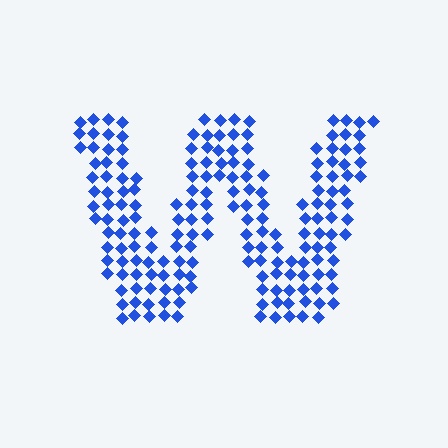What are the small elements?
The small elements are diamonds.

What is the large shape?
The large shape is the letter W.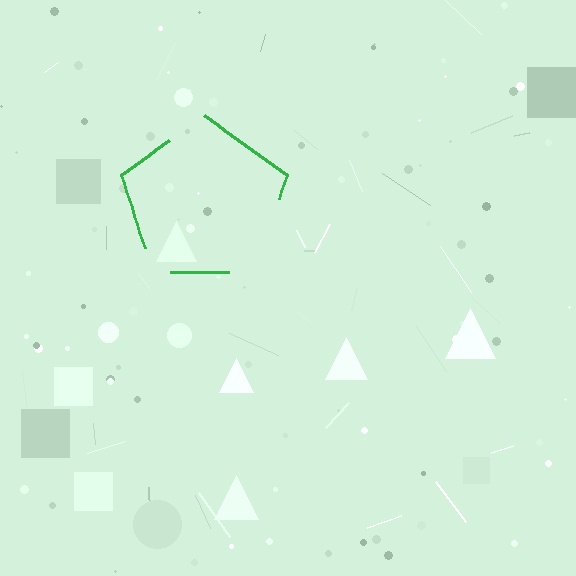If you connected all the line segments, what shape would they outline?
They would outline a pentagon.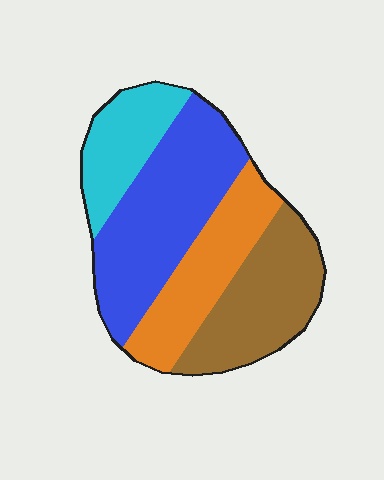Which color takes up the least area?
Cyan, at roughly 15%.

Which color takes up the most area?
Blue, at roughly 35%.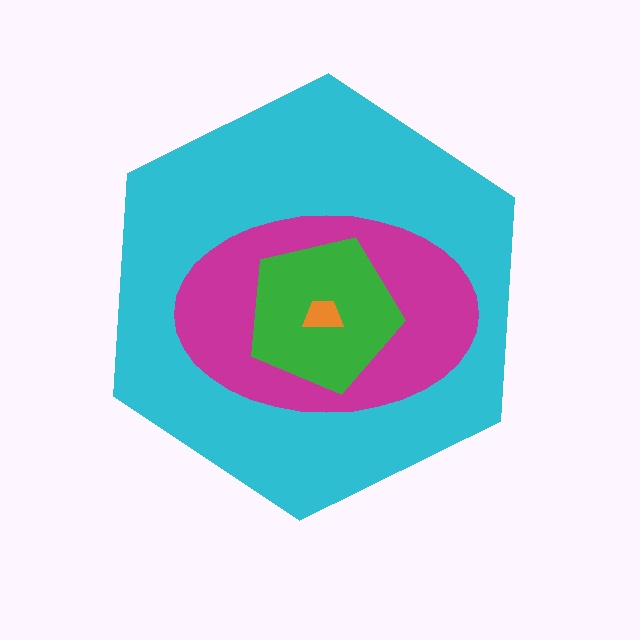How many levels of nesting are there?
4.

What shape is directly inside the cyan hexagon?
The magenta ellipse.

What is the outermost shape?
The cyan hexagon.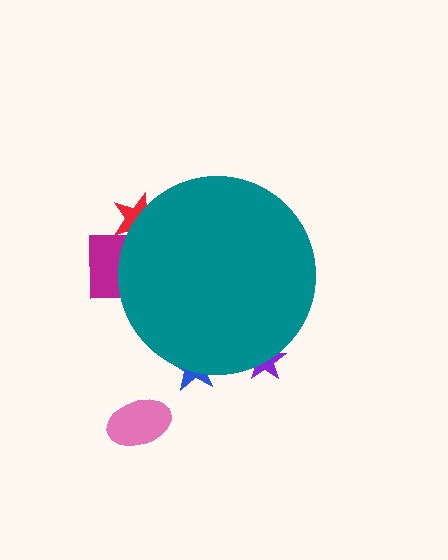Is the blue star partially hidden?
Yes, the blue star is partially hidden behind the teal circle.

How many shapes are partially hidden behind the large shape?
4 shapes are partially hidden.